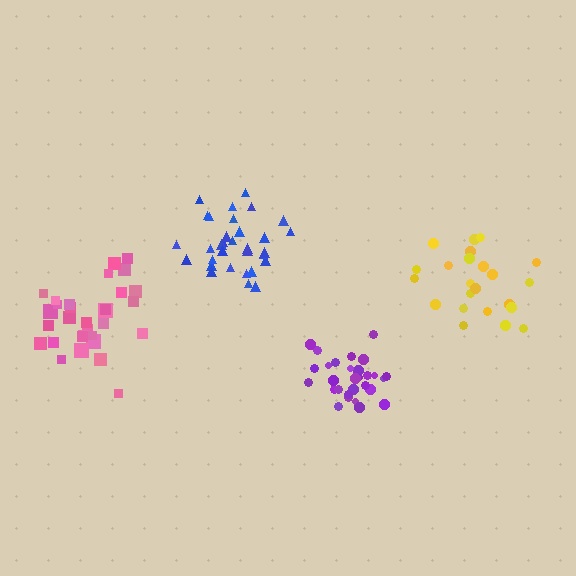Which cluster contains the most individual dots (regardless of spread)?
Blue (32).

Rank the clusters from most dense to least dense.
purple, blue, pink, yellow.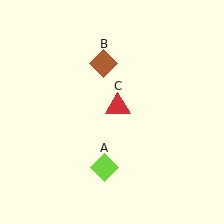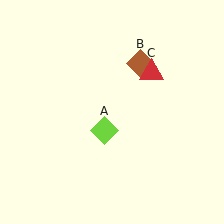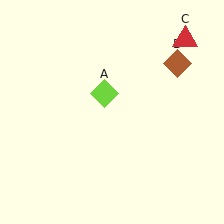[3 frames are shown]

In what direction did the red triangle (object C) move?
The red triangle (object C) moved up and to the right.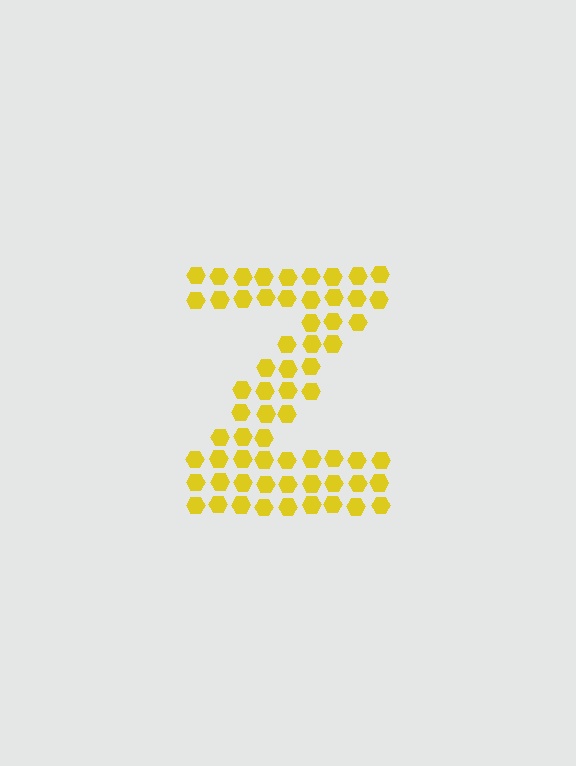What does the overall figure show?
The overall figure shows the letter Z.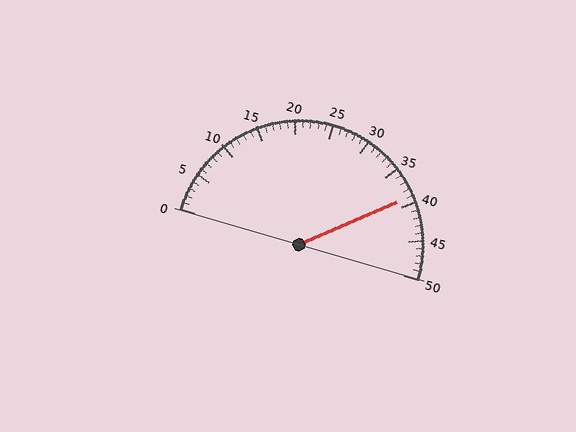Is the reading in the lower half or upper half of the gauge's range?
The reading is in the upper half of the range (0 to 50).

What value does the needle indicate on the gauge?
The needle indicates approximately 39.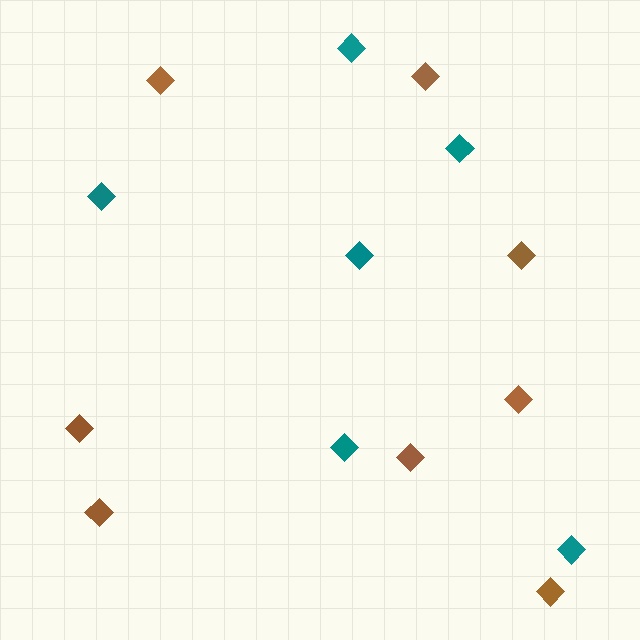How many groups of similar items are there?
There are 2 groups: one group of teal diamonds (6) and one group of brown diamonds (8).